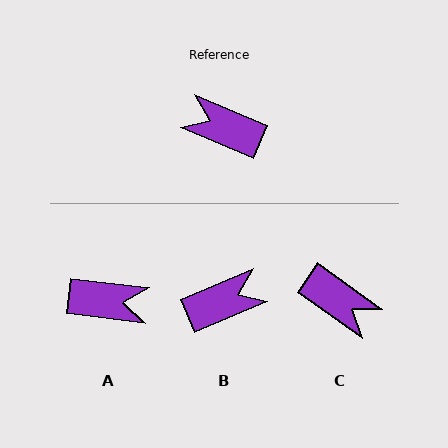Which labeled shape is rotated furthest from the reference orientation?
C, about 168 degrees away.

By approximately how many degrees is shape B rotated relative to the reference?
Approximately 134 degrees clockwise.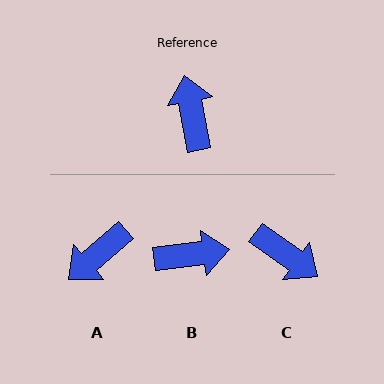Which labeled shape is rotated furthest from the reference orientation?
C, about 136 degrees away.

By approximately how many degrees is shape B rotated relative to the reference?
Approximately 94 degrees clockwise.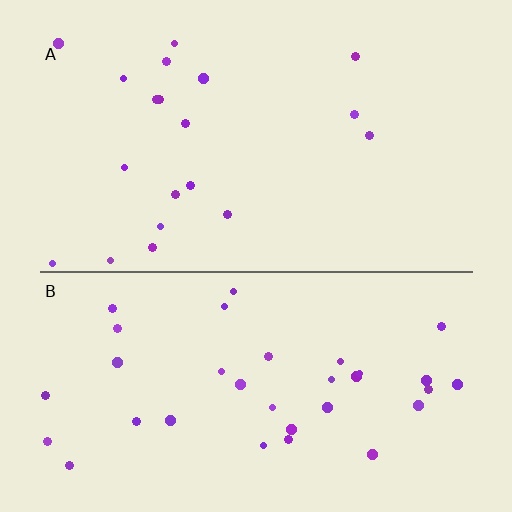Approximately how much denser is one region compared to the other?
Approximately 1.7× — region B over region A.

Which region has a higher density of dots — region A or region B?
B (the bottom).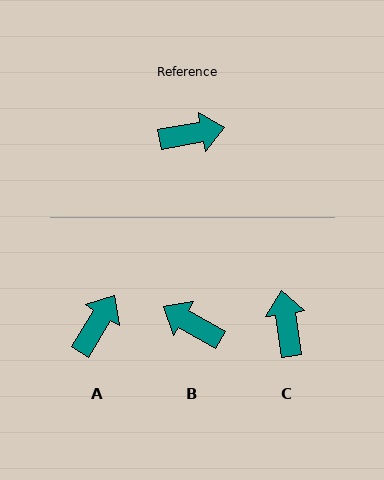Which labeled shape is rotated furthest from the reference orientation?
B, about 139 degrees away.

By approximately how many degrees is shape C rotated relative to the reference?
Approximately 88 degrees counter-clockwise.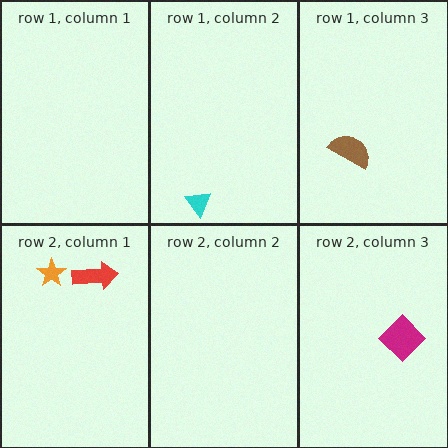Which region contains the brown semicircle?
The row 1, column 3 region.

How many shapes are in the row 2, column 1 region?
2.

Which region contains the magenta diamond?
The row 2, column 3 region.